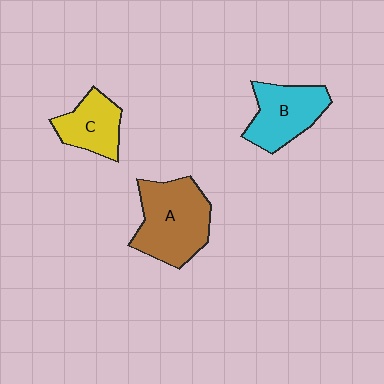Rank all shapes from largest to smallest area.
From largest to smallest: A (brown), B (cyan), C (yellow).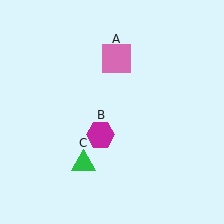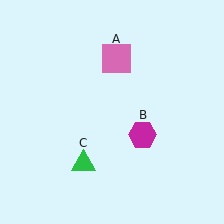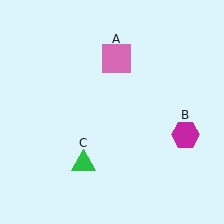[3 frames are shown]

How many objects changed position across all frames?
1 object changed position: magenta hexagon (object B).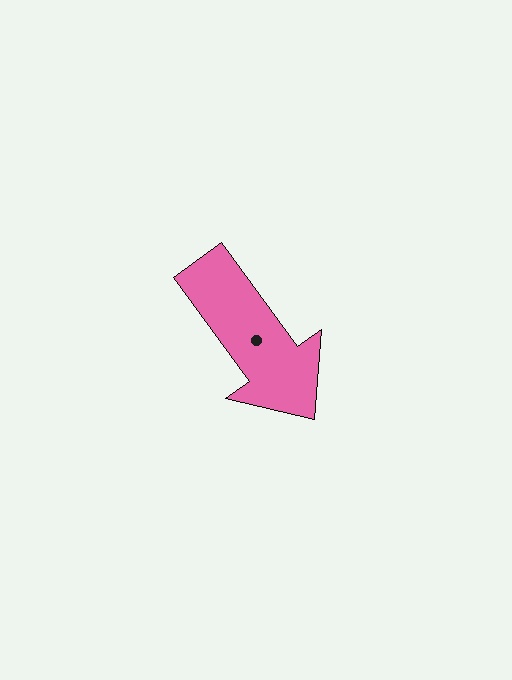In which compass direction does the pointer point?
Southeast.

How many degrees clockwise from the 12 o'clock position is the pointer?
Approximately 144 degrees.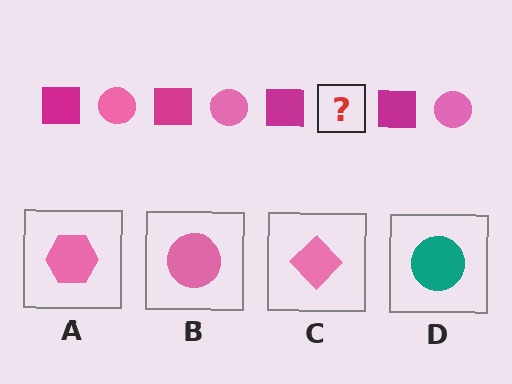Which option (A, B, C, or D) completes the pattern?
B.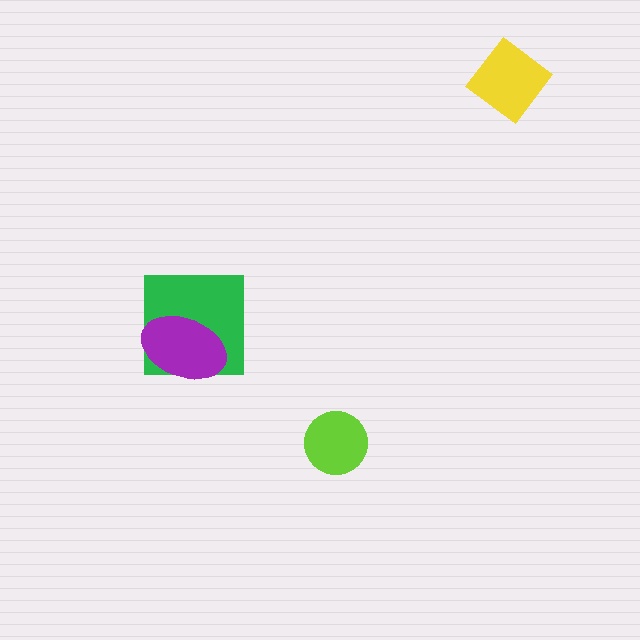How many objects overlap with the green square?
1 object overlaps with the green square.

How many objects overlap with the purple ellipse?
1 object overlaps with the purple ellipse.